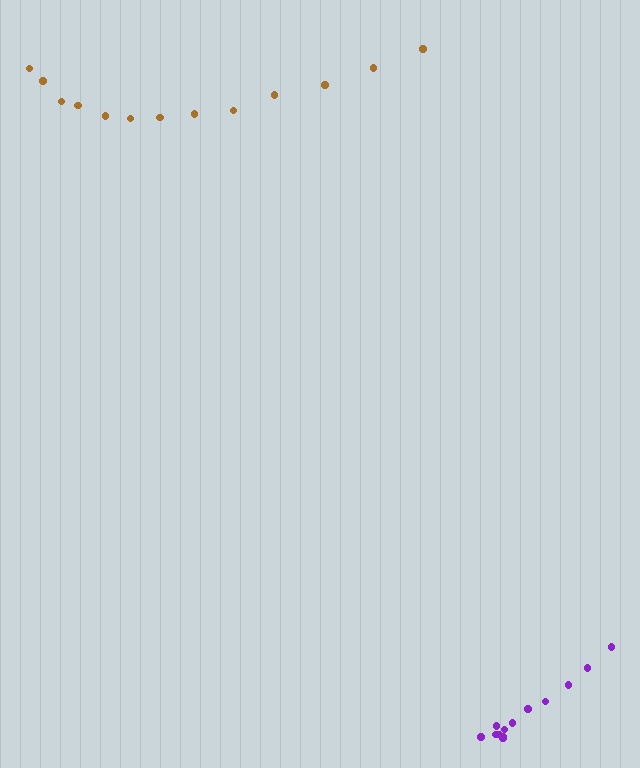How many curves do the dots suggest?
There are 2 distinct paths.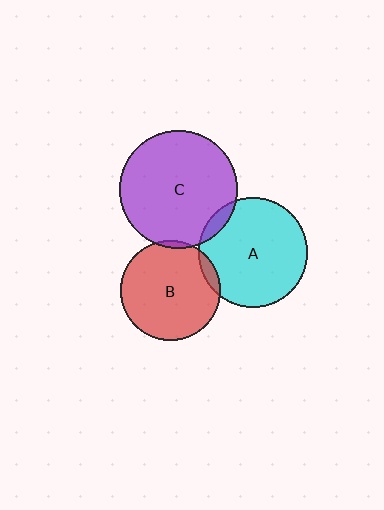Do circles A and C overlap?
Yes.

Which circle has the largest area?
Circle C (purple).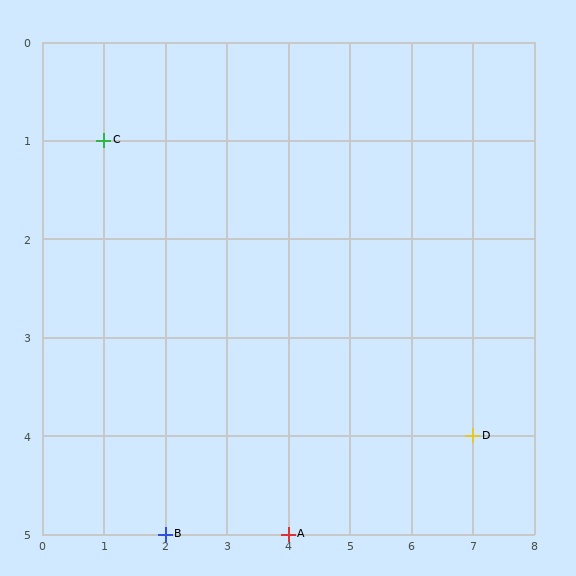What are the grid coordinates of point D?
Point D is at grid coordinates (7, 4).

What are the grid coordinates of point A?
Point A is at grid coordinates (4, 5).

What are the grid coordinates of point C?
Point C is at grid coordinates (1, 1).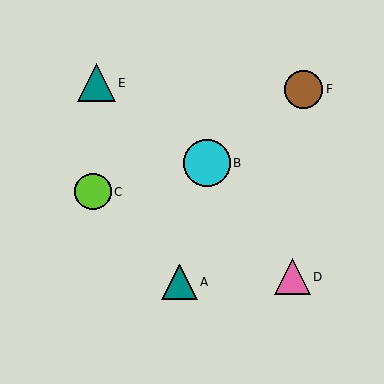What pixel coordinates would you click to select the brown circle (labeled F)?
Click at (304, 89) to select the brown circle F.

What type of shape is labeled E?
Shape E is a teal triangle.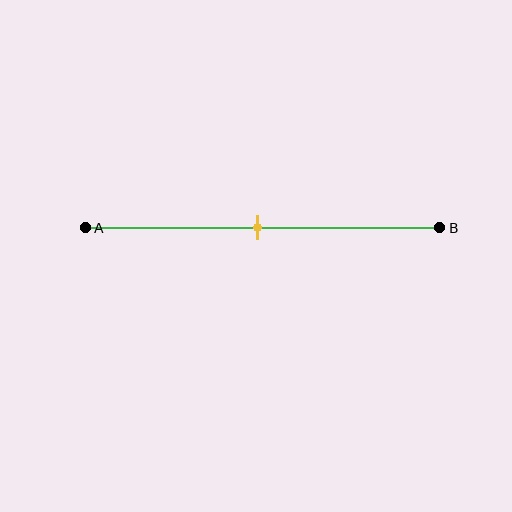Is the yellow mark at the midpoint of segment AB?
Yes, the mark is approximately at the midpoint.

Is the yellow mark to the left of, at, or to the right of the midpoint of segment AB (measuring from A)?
The yellow mark is approximately at the midpoint of segment AB.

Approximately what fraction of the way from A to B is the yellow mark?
The yellow mark is approximately 50% of the way from A to B.